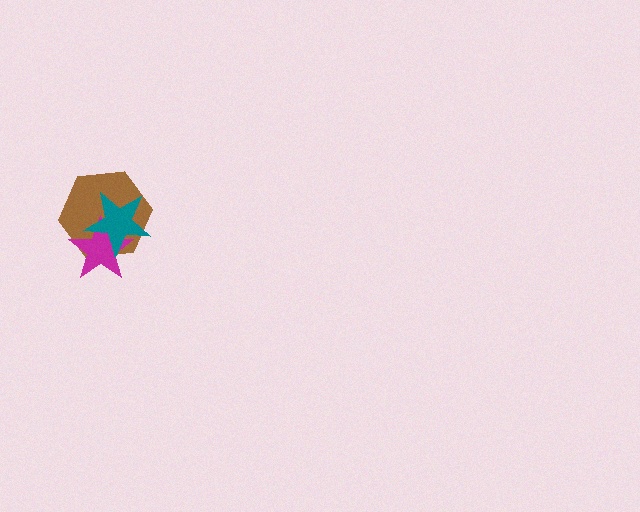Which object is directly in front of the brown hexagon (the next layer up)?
The magenta star is directly in front of the brown hexagon.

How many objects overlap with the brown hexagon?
2 objects overlap with the brown hexagon.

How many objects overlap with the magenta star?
2 objects overlap with the magenta star.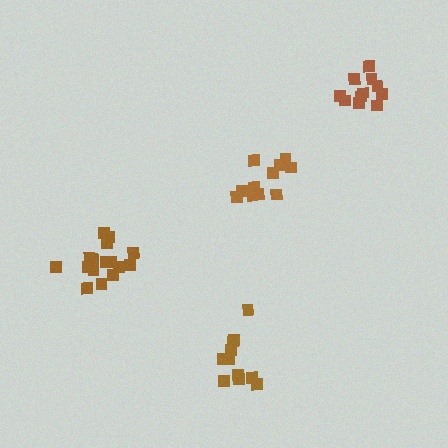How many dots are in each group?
Group 1: 16 dots, Group 2: 11 dots, Group 3: 11 dots, Group 4: 11 dots (49 total).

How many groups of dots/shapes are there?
There are 4 groups.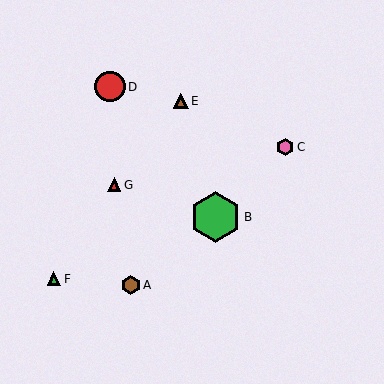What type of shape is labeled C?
Shape C is a pink hexagon.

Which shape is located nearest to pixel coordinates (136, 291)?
The brown hexagon (labeled A) at (131, 285) is nearest to that location.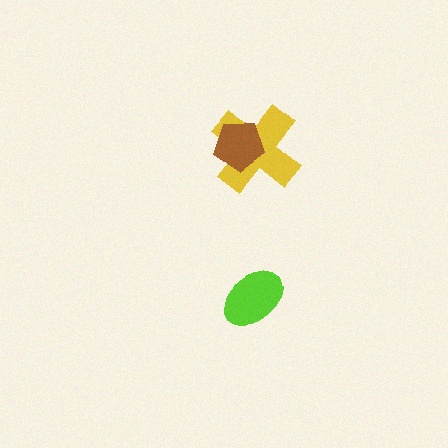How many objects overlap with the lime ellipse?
0 objects overlap with the lime ellipse.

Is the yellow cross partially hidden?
Yes, it is partially covered by another shape.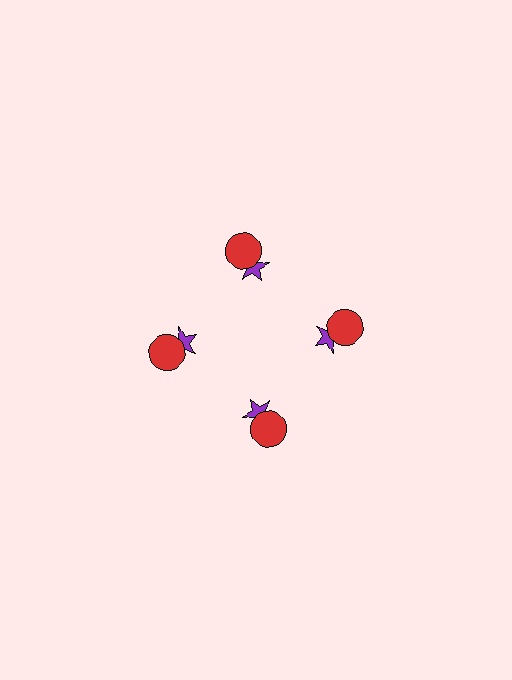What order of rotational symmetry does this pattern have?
This pattern has 4-fold rotational symmetry.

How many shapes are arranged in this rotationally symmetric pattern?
There are 8 shapes, arranged in 4 groups of 2.